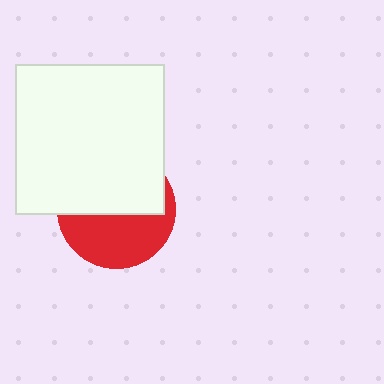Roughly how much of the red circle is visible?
About half of it is visible (roughly 46%).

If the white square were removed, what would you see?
You would see the complete red circle.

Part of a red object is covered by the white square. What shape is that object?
It is a circle.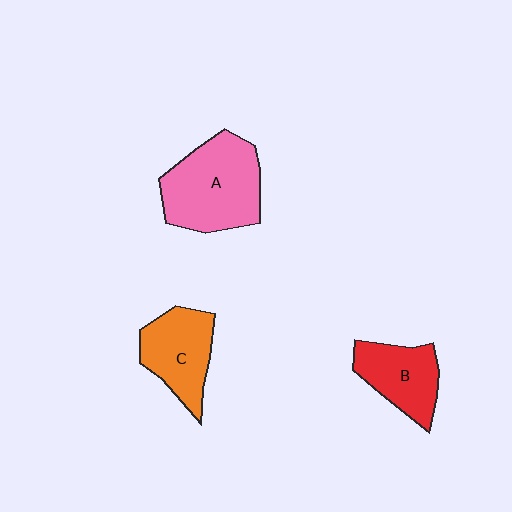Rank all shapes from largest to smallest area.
From largest to smallest: A (pink), C (orange), B (red).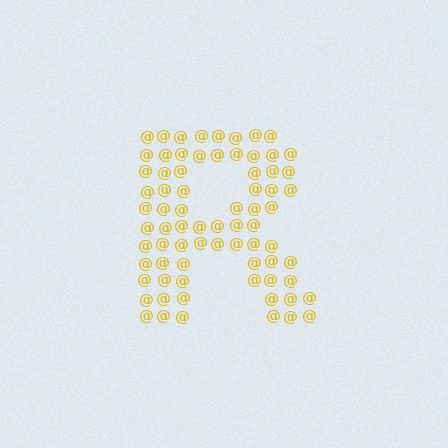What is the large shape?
The large shape is the letter R.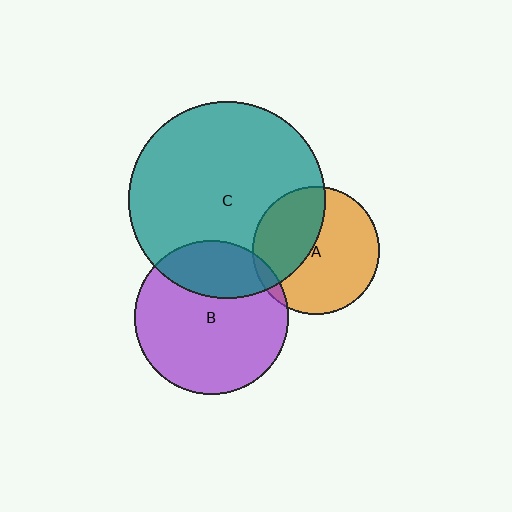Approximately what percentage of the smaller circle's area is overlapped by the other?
Approximately 25%.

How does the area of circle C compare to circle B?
Approximately 1.6 times.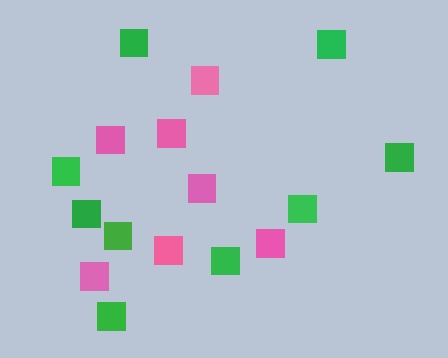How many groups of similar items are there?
There are 2 groups: one group of pink squares (7) and one group of green squares (9).